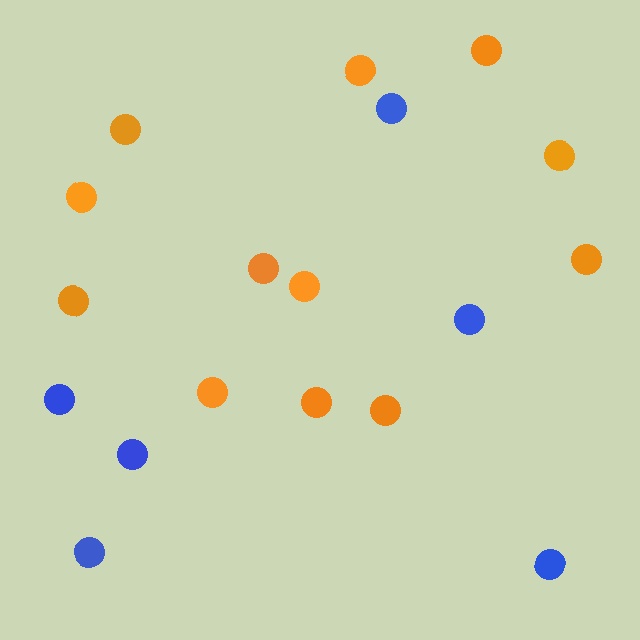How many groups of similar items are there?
There are 2 groups: one group of blue circles (6) and one group of orange circles (12).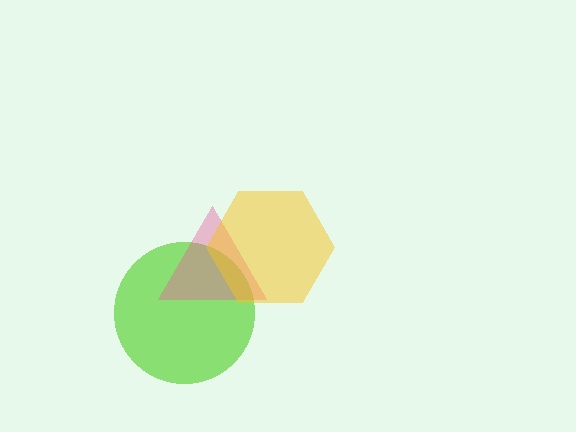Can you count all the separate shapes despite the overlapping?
Yes, there are 3 separate shapes.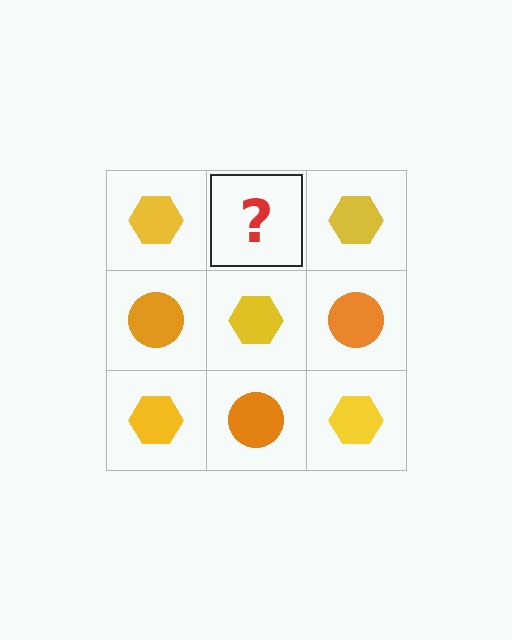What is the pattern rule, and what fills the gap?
The rule is that it alternates yellow hexagon and orange circle in a checkerboard pattern. The gap should be filled with an orange circle.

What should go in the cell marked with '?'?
The missing cell should contain an orange circle.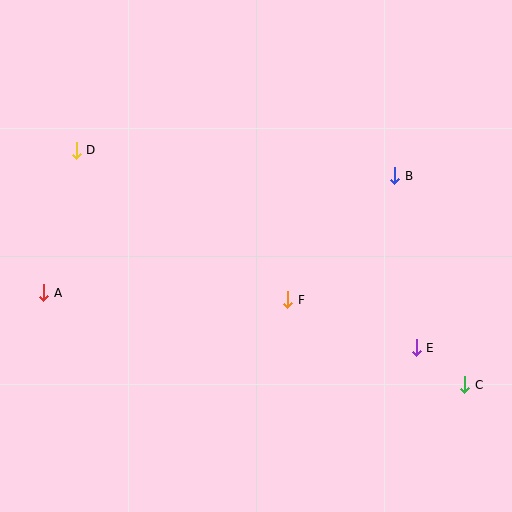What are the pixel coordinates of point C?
Point C is at (465, 385).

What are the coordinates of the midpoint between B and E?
The midpoint between B and E is at (406, 262).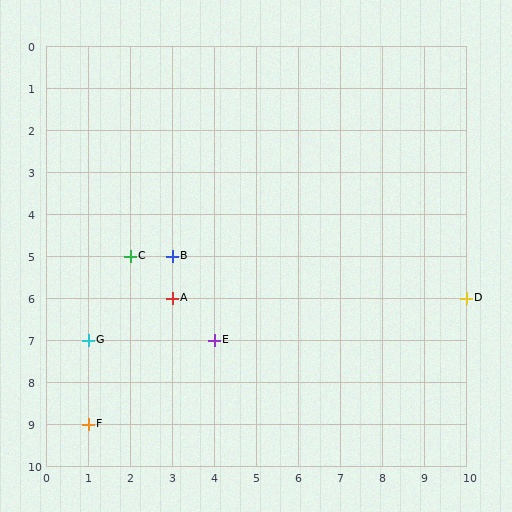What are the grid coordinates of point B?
Point B is at grid coordinates (3, 5).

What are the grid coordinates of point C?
Point C is at grid coordinates (2, 5).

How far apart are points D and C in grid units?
Points D and C are 8 columns and 1 row apart (about 8.1 grid units diagonally).